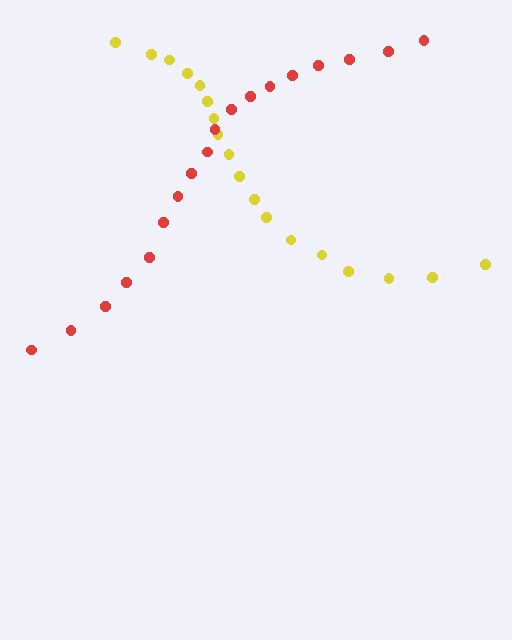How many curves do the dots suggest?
There are 2 distinct paths.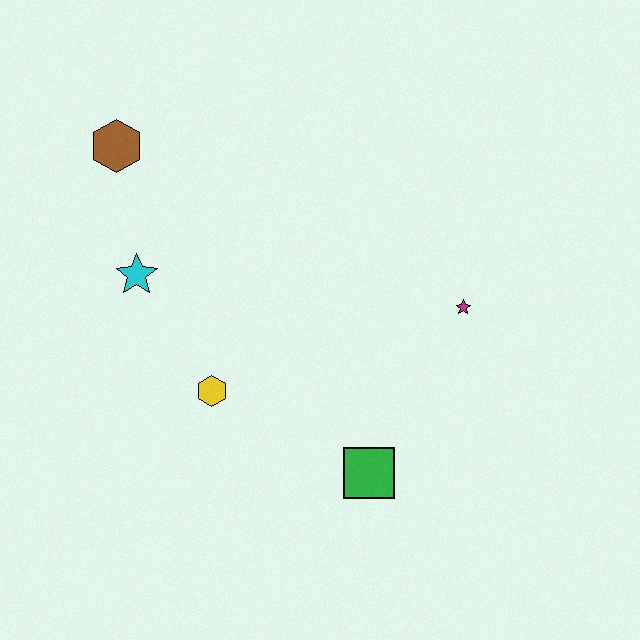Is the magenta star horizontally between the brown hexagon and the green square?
No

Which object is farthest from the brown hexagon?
The green square is farthest from the brown hexagon.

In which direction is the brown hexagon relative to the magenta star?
The brown hexagon is to the left of the magenta star.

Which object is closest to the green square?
The yellow hexagon is closest to the green square.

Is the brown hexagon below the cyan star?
No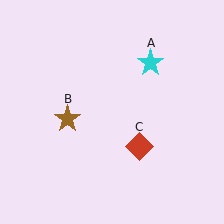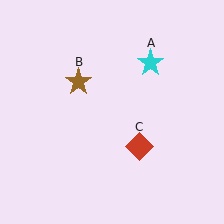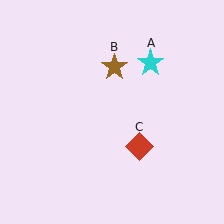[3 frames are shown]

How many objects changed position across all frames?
1 object changed position: brown star (object B).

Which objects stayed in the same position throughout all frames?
Cyan star (object A) and red diamond (object C) remained stationary.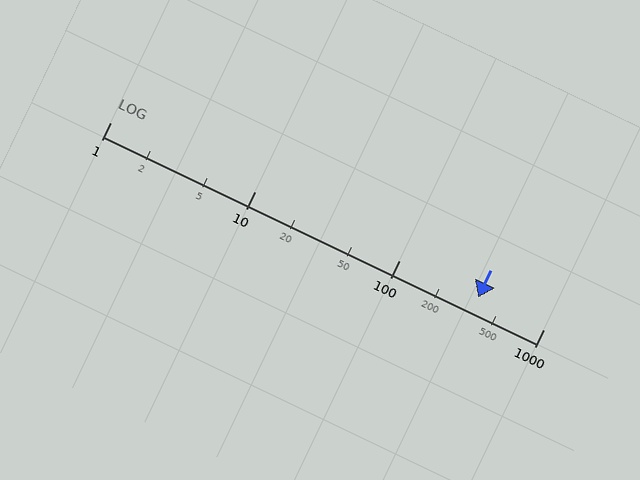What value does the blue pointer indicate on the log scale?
The pointer indicates approximately 350.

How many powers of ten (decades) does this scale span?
The scale spans 3 decades, from 1 to 1000.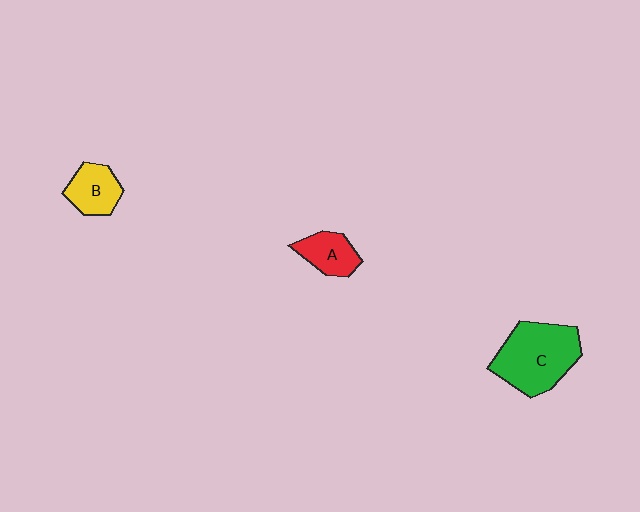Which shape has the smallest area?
Shape A (red).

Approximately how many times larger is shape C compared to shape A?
Approximately 2.2 times.